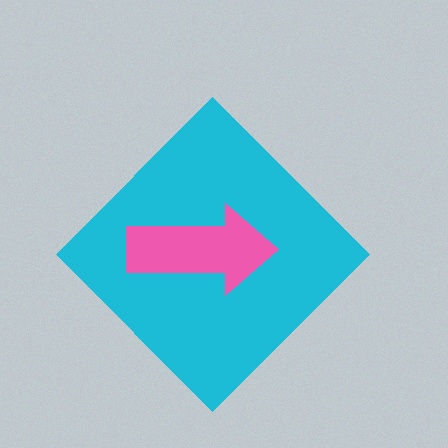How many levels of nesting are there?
2.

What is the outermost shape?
The cyan diamond.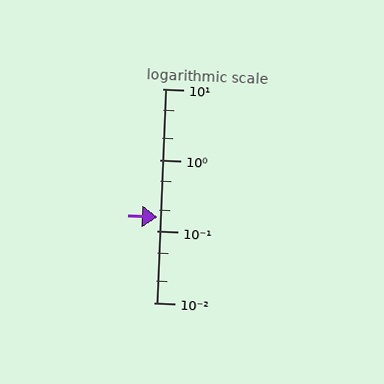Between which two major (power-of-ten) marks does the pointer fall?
The pointer is between 0.1 and 1.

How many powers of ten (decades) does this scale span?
The scale spans 3 decades, from 0.01 to 10.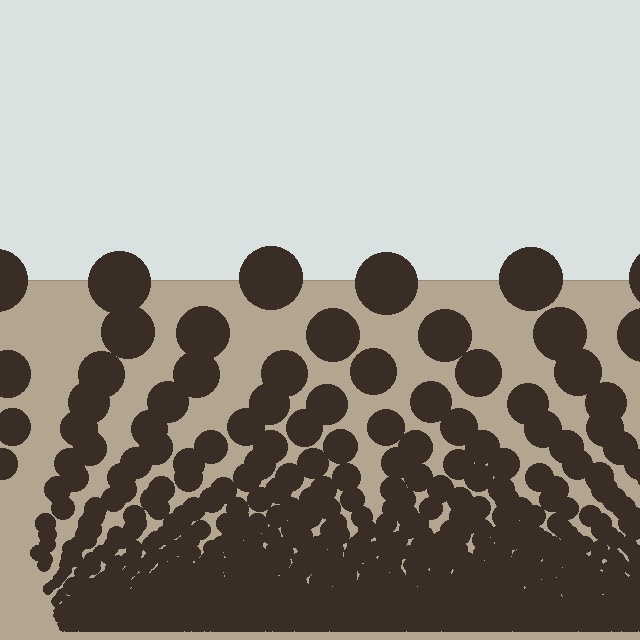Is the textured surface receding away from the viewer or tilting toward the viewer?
The surface appears to tilt toward the viewer. Texture elements get larger and sparser toward the top.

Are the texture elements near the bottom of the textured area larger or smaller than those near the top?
Smaller. The gradient is inverted — elements near the bottom are smaller and denser.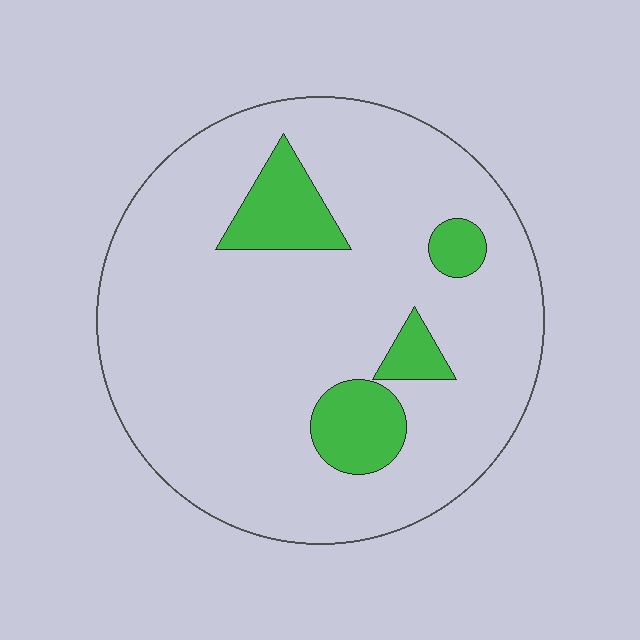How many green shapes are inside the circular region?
4.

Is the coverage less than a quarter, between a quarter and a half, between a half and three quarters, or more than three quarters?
Less than a quarter.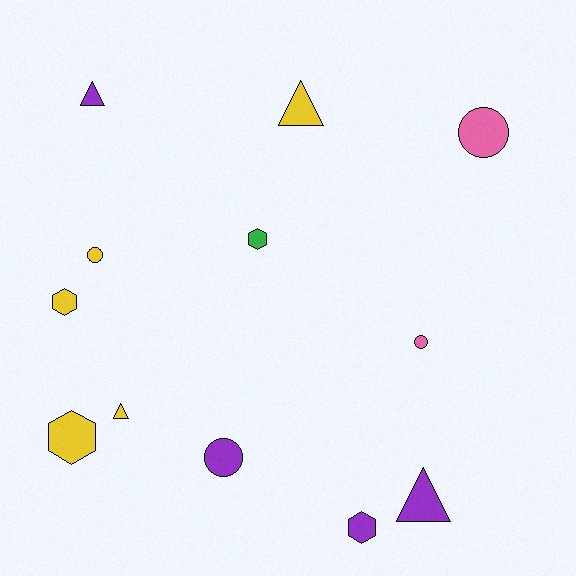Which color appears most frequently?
Yellow, with 5 objects.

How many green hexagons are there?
There is 1 green hexagon.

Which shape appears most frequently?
Triangle, with 4 objects.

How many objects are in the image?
There are 12 objects.